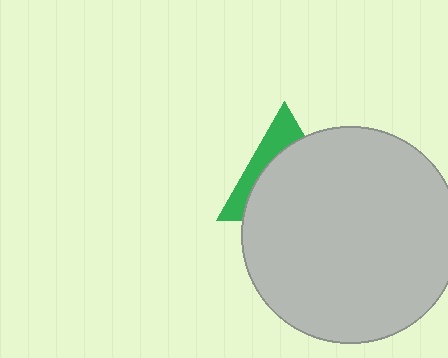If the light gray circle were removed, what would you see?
You would see the complete green triangle.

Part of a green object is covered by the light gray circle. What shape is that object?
It is a triangle.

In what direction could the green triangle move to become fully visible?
The green triangle could move up. That would shift it out from behind the light gray circle entirely.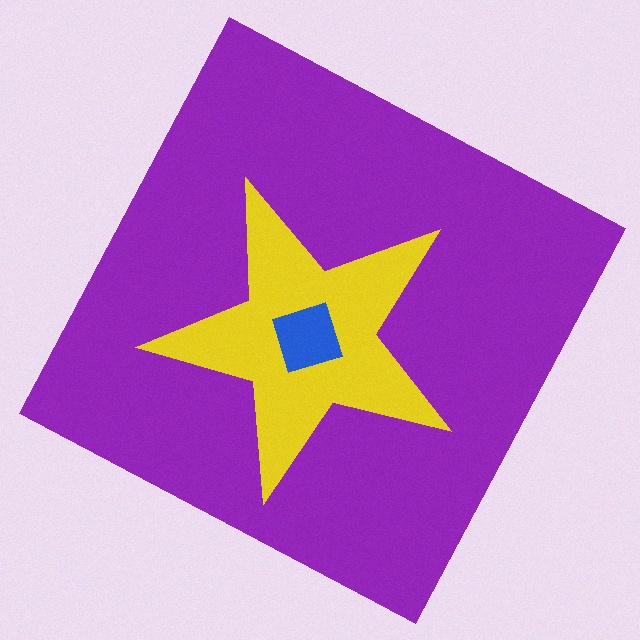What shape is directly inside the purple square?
The yellow star.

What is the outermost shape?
The purple square.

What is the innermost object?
The blue diamond.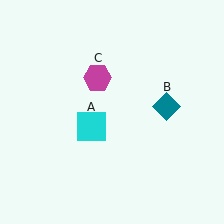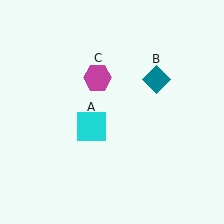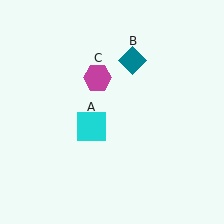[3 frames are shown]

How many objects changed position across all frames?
1 object changed position: teal diamond (object B).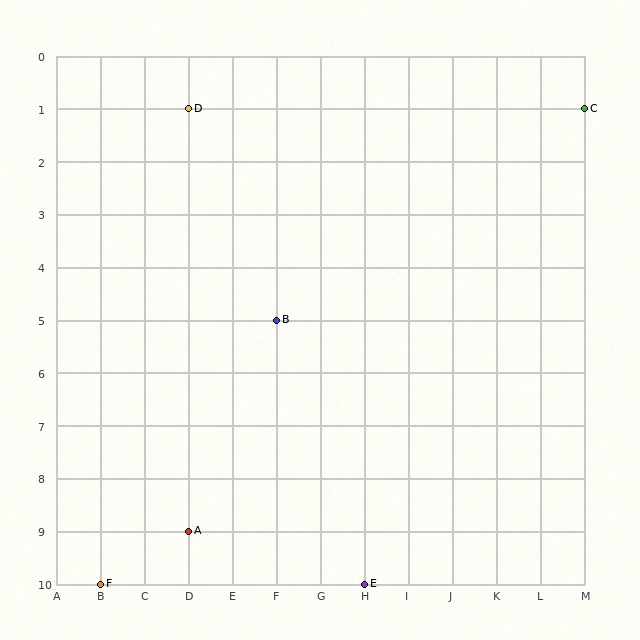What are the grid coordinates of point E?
Point E is at grid coordinates (H, 10).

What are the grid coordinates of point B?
Point B is at grid coordinates (F, 5).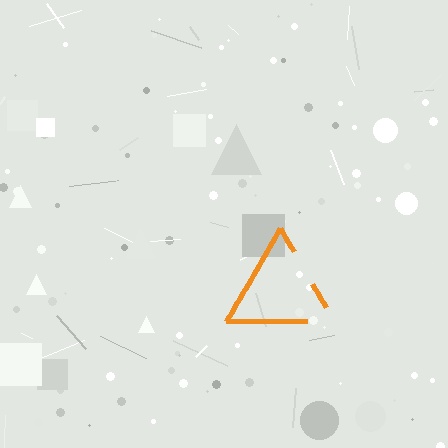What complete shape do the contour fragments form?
The contour fragments form a triangle.